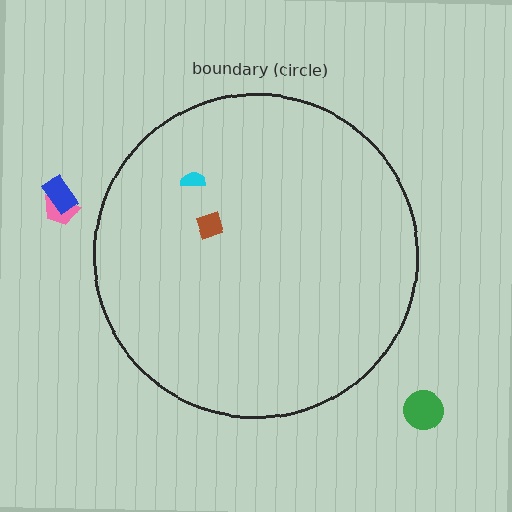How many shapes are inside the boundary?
2 inside, 3 outside.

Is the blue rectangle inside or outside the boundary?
Outside.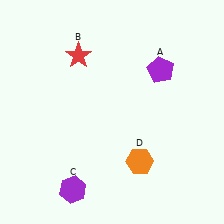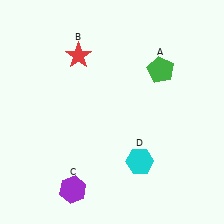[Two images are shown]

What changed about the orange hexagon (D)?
In Image 1, D is orange. In Image 2, it changed to cyan.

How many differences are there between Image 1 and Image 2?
There are 2 differences between the two images.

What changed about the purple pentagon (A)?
In Image 1, A is purple. In Image 2, it changed to green.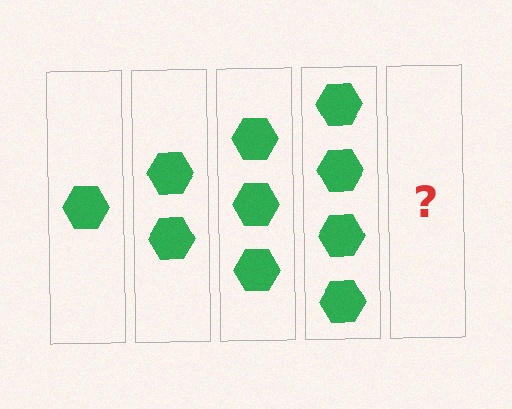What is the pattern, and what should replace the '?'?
The pattern is that each step adds one more hexagon. The '?' should be 5 hexagons.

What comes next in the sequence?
The next element should be 5 hexagons.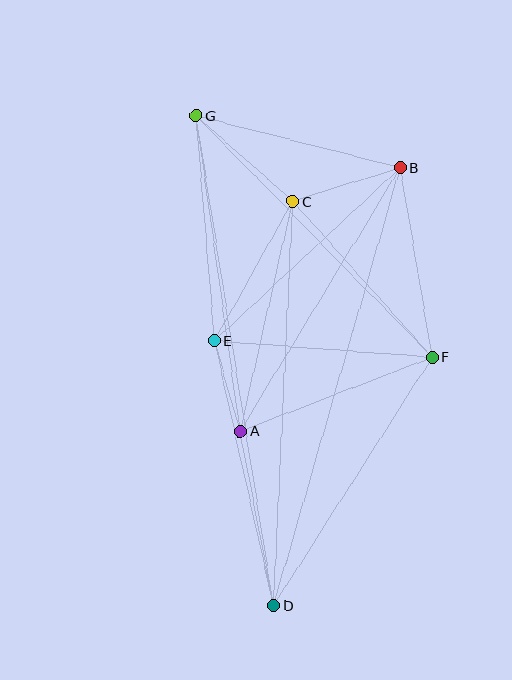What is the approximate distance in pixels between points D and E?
The distance between D and E is approximately 272 pixels.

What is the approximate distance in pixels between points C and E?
The distance between C and E is approximately 160 pixels.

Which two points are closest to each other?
Points A and E are closest to each other.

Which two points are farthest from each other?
Points D and G are farthest from each other.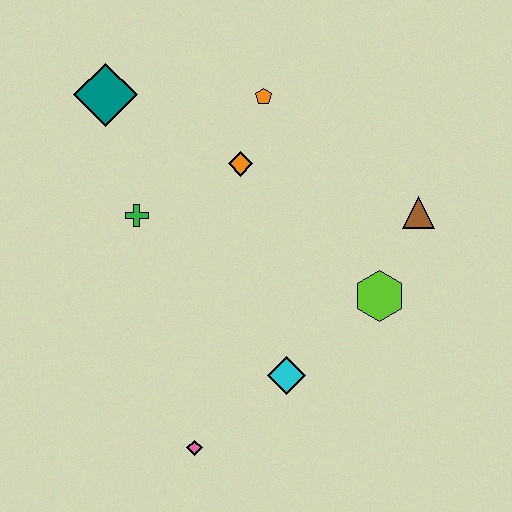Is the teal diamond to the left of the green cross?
Yes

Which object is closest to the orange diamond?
The orange pentagon is closest to the orange diamond.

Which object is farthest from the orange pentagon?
The pink diamond is farthest from the orange pentagon.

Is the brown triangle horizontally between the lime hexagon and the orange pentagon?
No